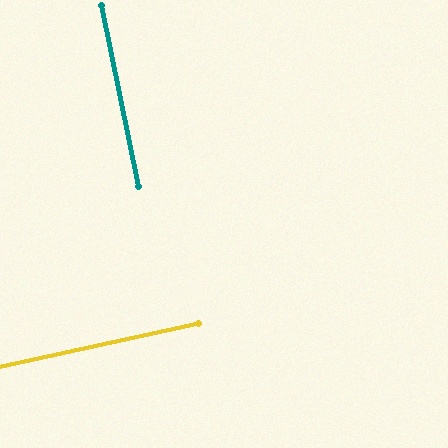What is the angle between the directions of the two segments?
Approximately 89 degrees.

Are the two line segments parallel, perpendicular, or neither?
Perpendicular — they meet at approximately 89°.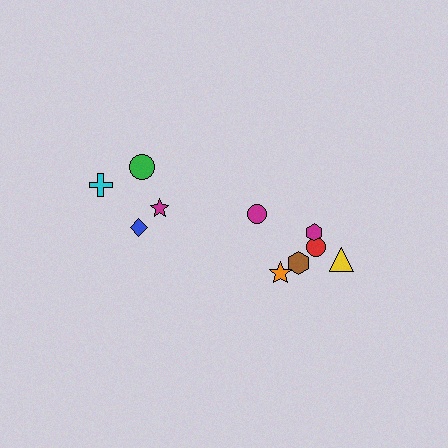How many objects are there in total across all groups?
There are 10 objects.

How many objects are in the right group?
There are 6 objects.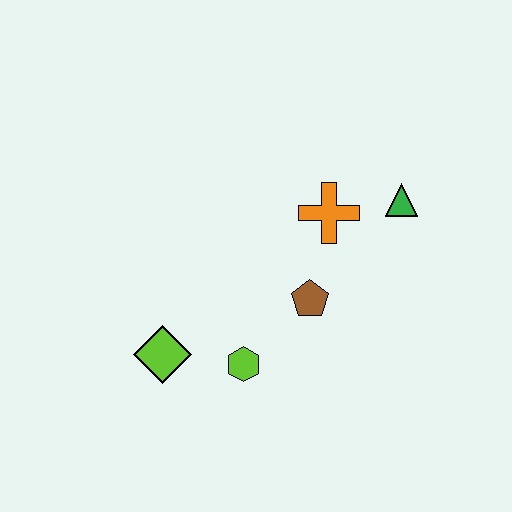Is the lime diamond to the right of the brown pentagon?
No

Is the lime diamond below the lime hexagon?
No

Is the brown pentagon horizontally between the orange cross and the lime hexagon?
Yes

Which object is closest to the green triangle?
The orange cross is closest to the green triangle.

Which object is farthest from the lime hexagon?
The green triangle is farthest from the lime hexagon.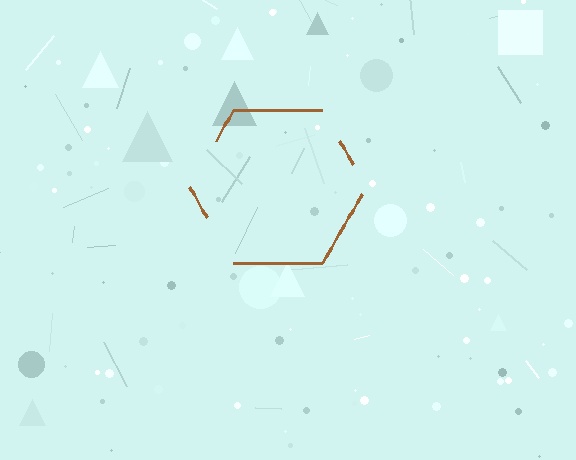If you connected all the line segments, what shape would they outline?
They would outline a hexagon.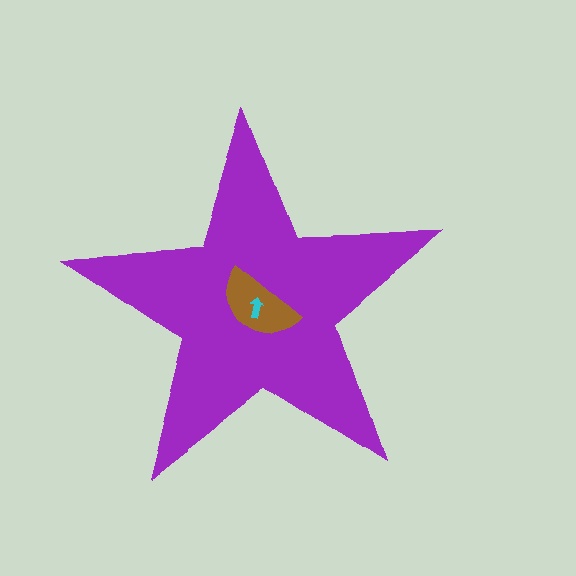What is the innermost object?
The cyan arrow.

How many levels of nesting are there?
3.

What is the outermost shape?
The purple star.